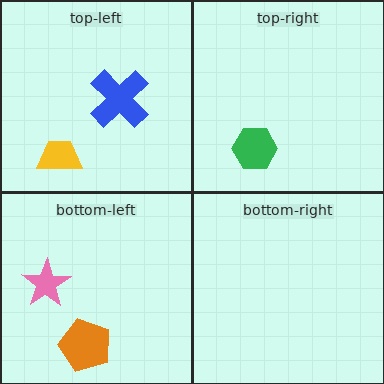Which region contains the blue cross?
The top-left region.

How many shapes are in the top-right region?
1.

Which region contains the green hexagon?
The top-right region.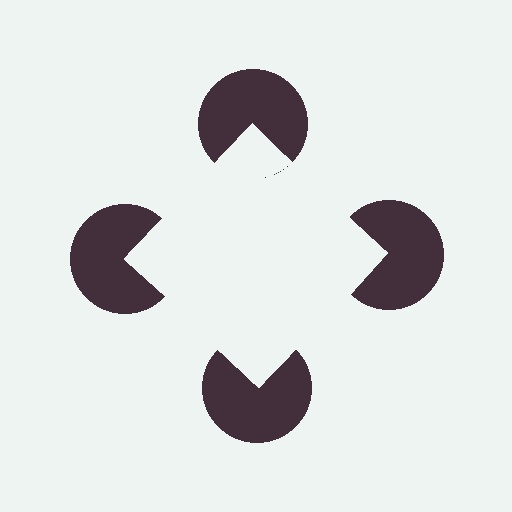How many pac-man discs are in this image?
There are 4 — one at each vertex of the illusory square.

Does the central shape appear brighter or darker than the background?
It typically appears slightly brighter than the background, even though no actual brightness change is drawn.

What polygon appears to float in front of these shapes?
An illusory square — its edges are inferred from the aligned wedge cuts in the pac-man discs, not physically drawn.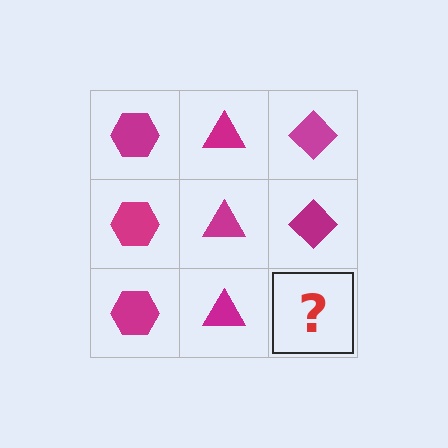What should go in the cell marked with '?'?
The missing cell should contain a magenta diamond.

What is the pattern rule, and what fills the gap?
The rule is that each column has a consistent shape. The gap should be filled with a magenta diamond.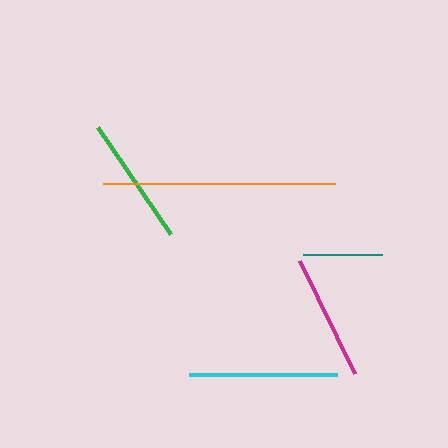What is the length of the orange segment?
The orange segment is approximately 232 pixels long.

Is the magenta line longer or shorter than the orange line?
The orange line is longer than the magenta line.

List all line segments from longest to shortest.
From longest to shortest: orange, cyan, green, magenta, teal.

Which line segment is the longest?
The orange line is the longest at approximately 232 pixels.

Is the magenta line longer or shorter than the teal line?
The magenta line is longer than the teal line.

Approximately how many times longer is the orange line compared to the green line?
The orange line is approximately 1.8 times the length of the green line.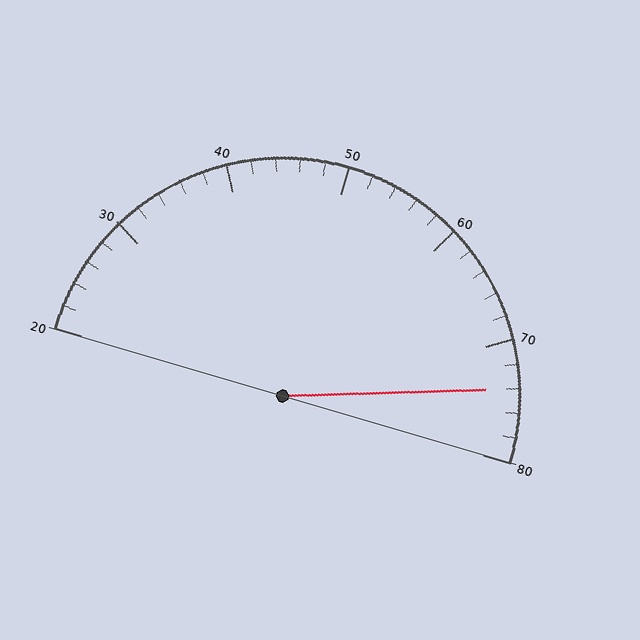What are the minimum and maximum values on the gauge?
The gauge ranges from 20 to 80.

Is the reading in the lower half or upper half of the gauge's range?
The reading is in the upper half of the range (20 to 80).